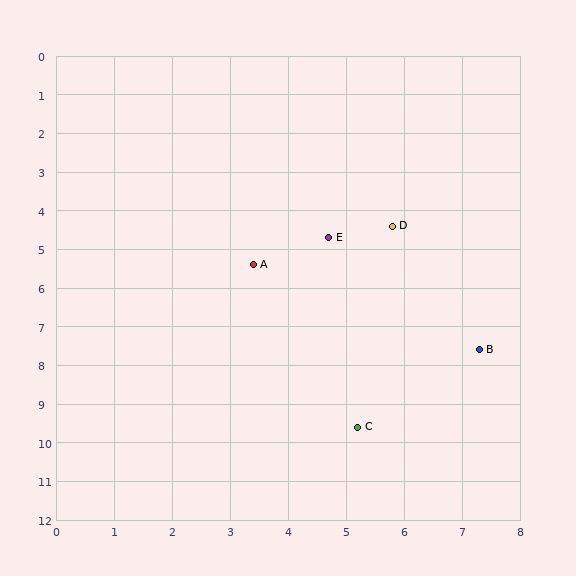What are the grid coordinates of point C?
Point C is at approximately (5.2, 9.6).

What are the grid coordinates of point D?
Point D is at approximately (5.8, 4.4).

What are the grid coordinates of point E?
Point E is at approximately (4.7, 4.7).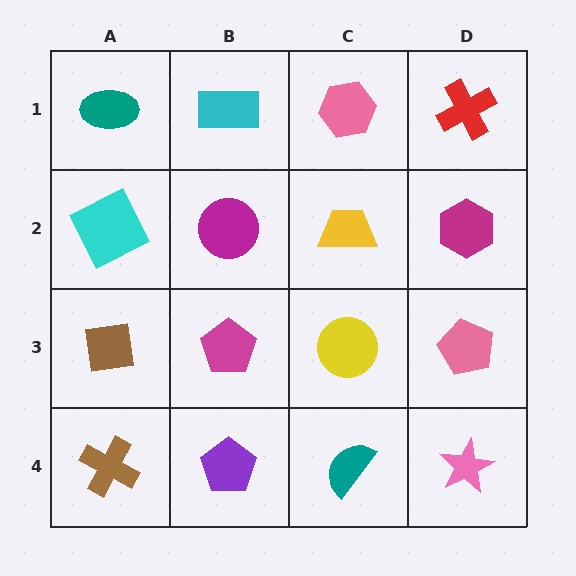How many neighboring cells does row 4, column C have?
3.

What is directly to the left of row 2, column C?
A magenta circle.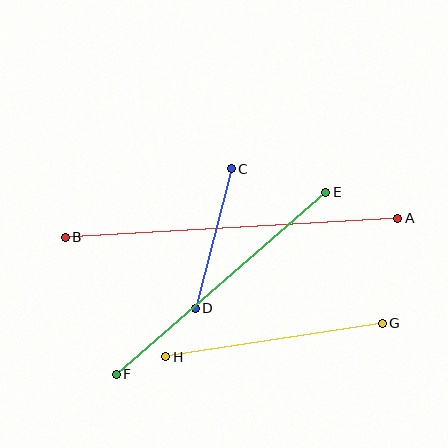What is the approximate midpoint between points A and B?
The midpoint is at approximately (231, 228) pixels.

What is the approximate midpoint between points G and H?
The midpoint is at approximately (274, 340) pixels.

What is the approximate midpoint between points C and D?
The midpoint is at approximately (213, 239) pixels.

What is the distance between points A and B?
The distance is approximately 333 pixels.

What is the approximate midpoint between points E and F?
The midpoint is at approximately (221, 283) pixels.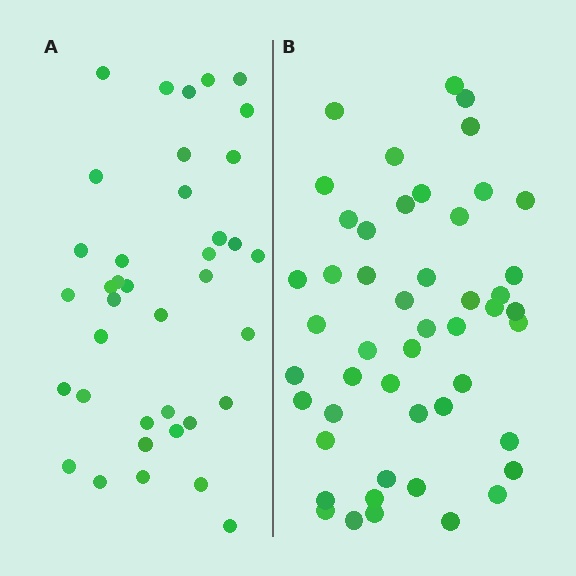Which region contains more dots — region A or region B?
Region B (the right region) has more dots.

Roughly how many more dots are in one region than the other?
Region B has roughly 12 or so more dots than region A.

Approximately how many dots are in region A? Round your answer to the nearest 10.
About 40 dots. (The exact count is 38, which rounds to 40.)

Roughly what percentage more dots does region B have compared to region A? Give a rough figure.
About 30% more.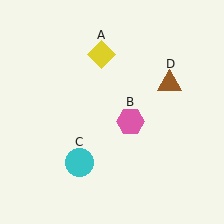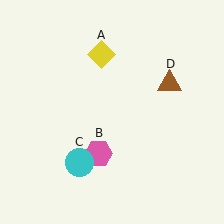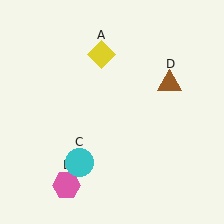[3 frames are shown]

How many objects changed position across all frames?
1 object changed position: pink hexagon (object B).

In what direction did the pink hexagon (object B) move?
The pink hexagon (object B) moved down and to the left.